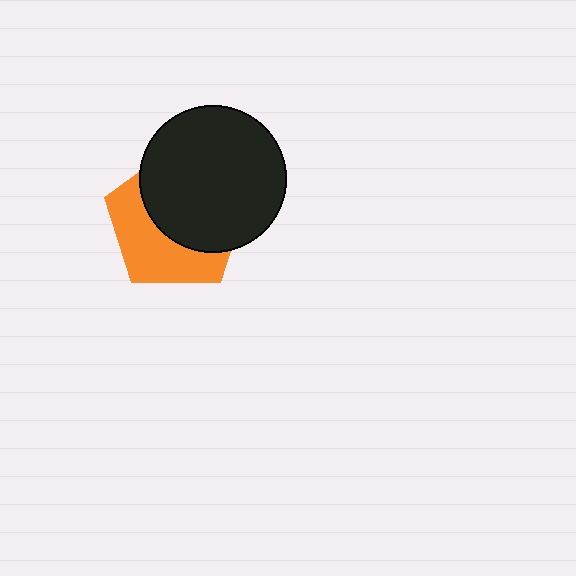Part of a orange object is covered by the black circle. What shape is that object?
It is a pentagon.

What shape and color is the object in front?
The object in front is a black circle.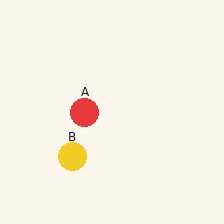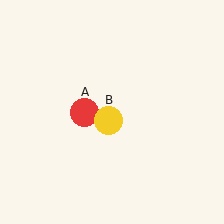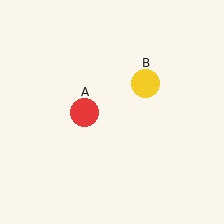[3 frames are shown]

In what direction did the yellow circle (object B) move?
The yellow circle (object B) moved up and to the right.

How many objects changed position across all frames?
1 object changed position: yellow circle (object B).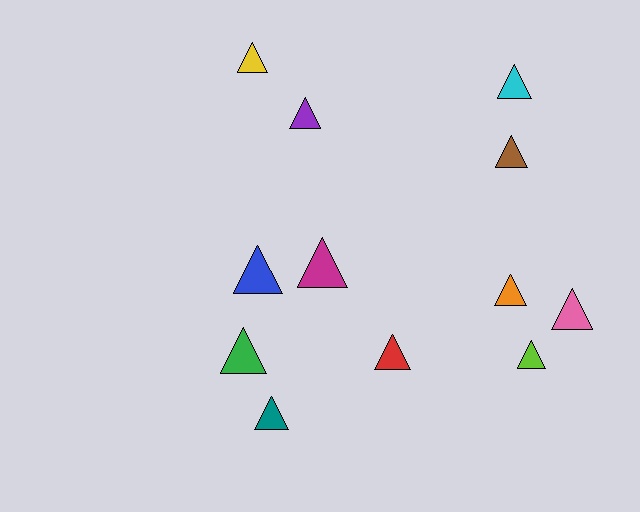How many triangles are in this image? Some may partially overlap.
There are 12 triangles.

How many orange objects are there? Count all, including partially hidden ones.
There is 1 orange object.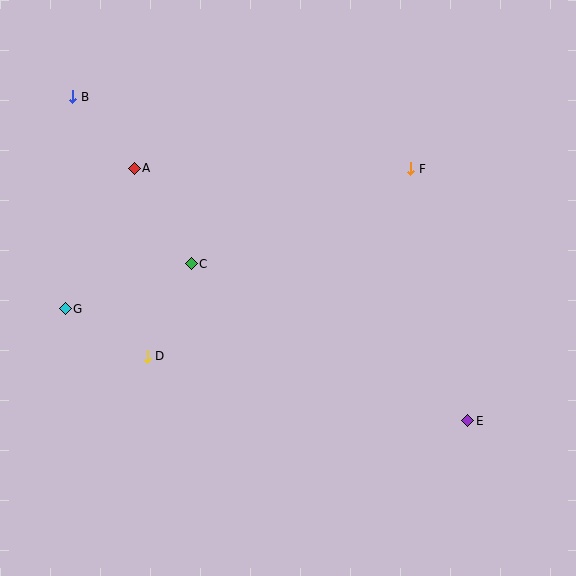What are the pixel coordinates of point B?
Point B is at (73, 97).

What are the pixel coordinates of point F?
Point F is at (411, 169).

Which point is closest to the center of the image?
Point C at (191, 264) is closest to the center.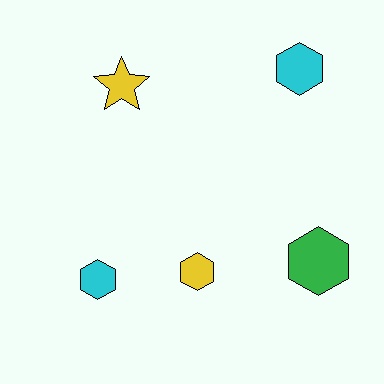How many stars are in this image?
There is 1 star.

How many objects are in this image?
There are 5 objects.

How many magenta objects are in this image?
There are no magenta objects.